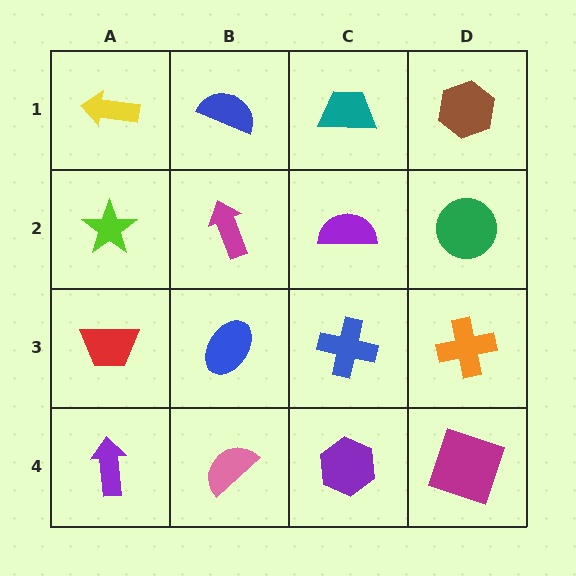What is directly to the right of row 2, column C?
A green circle.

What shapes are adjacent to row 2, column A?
A yellow arrow (row 1, column A), a red trapezoid (row 3, column A), a magenta arrow (row 2, column B).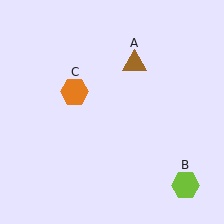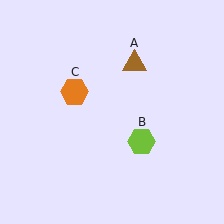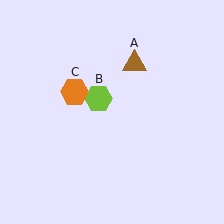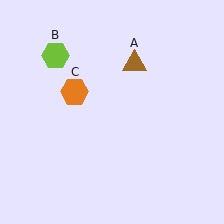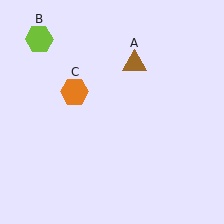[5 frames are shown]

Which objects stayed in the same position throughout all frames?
Brown triangle (object A) and orange hexagon (object C) remained stationary.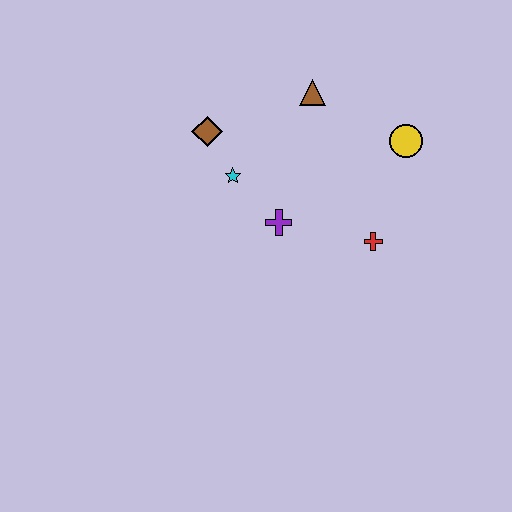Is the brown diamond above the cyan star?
Yes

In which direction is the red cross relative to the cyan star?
The red cross is to the right of the cyan star.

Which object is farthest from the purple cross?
The yellow circle is farthest from the purple cross.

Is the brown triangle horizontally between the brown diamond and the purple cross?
No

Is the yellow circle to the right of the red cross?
Yes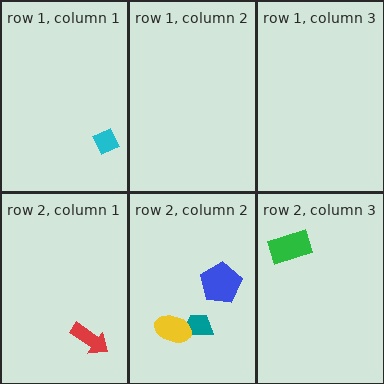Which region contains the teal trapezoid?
The row 2, column 2 region.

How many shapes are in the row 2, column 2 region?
3.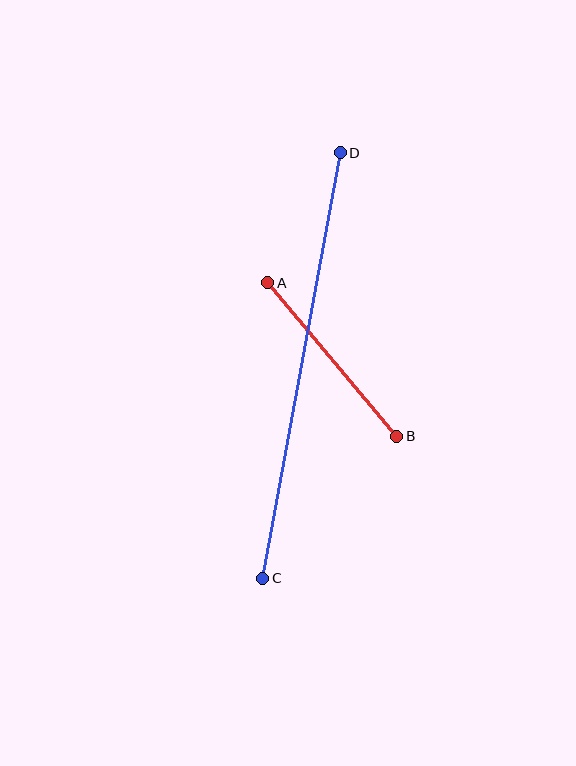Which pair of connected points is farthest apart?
Points C and D are farthest apart.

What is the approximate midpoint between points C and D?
The midpoint is at approximately (302, 365) pixels.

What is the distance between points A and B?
The distance is approximately 200 pixels.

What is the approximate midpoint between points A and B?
The midpoint is at approximately (332, 359) pixels.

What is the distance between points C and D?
The distance is approximately 433 pixels.